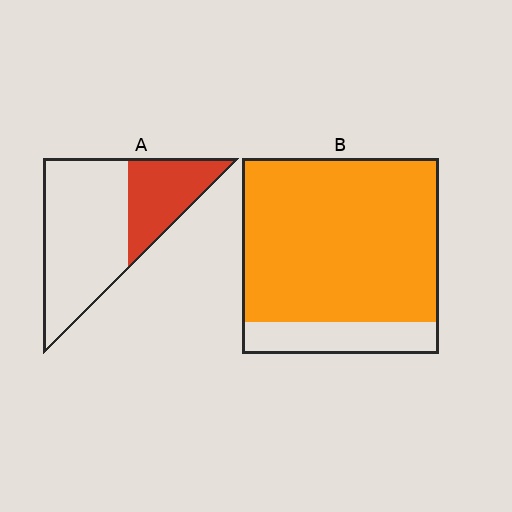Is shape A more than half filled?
No.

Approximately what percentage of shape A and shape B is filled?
A is approximately 30% and B is approximately 85%.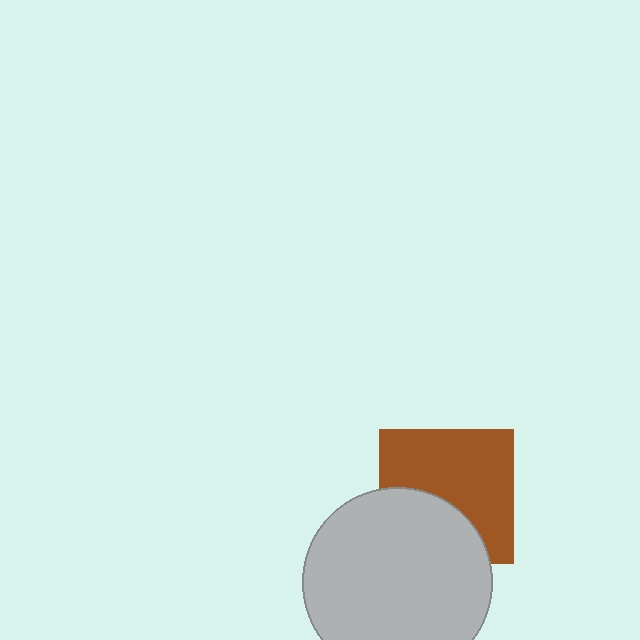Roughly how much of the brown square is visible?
About half of it is visible (roughly 63%).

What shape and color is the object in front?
The object in front is a light gray circle.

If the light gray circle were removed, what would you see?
You would see the complete brown square.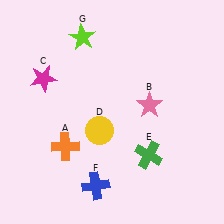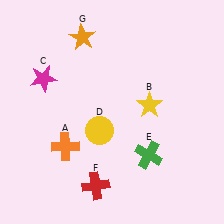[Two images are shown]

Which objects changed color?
B changed from pink to yellow. F changed from blue to red. G changed from lime to orange.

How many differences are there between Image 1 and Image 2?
There are 3 differences between the two images.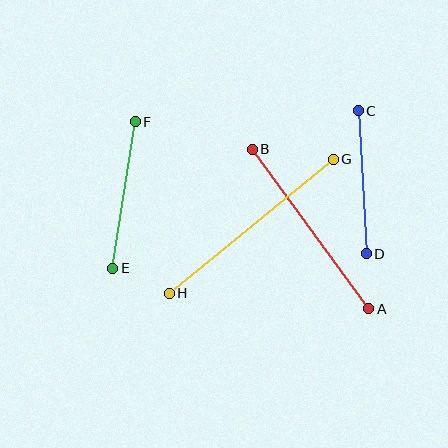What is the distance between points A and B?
The distance is approximately 198 pixels.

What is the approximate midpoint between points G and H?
The midpoint is at approximately (251, 226) pixels.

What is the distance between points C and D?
The distance is approximately 143 pixels.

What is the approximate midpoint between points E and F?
The midpoint is at approximately (124, 195) pixels.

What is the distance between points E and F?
The distance is approximately 148 pixels.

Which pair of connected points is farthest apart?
Points G and H are farthest apart.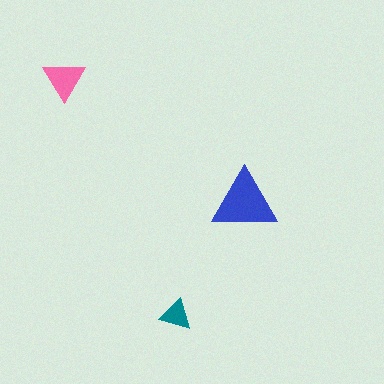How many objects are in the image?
There are 3 objects in the image.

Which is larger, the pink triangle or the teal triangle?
The pink one.